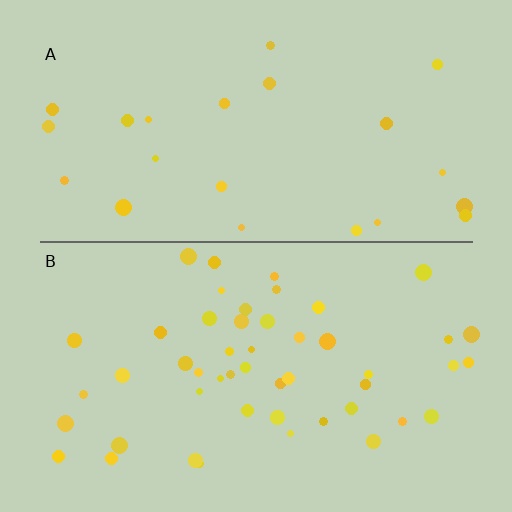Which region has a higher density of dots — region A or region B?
B (the bottom).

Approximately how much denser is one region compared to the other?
Approximately 2.2× — region B over region A.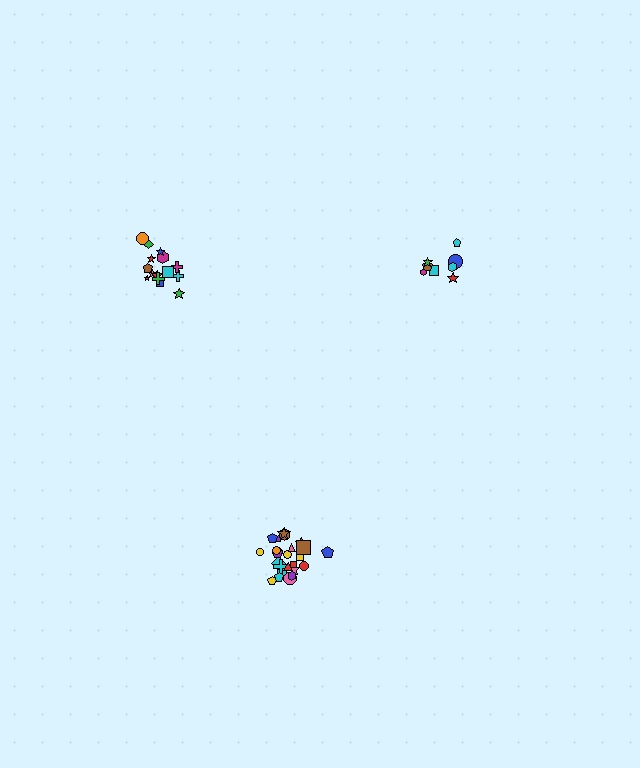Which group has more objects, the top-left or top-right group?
The top-left group.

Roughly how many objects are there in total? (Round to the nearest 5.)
Roughly 50 objects in total.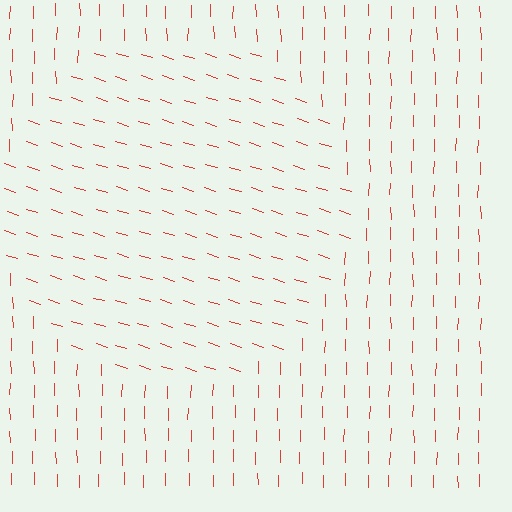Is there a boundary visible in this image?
Yes, there is a texture boundary formed by a change in line orientation.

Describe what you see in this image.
The image is filled with small red line segments. A circle region in the image has lines oriented differently from the surrounding lines, creating a visible texture boundary.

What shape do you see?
I see a circle.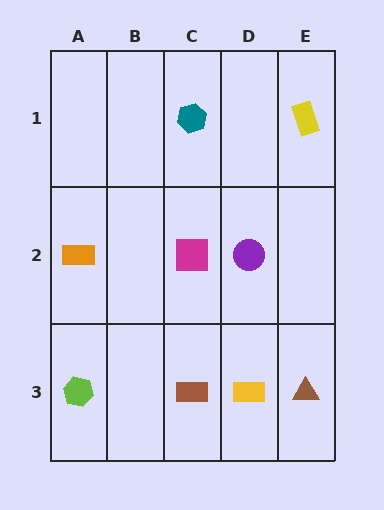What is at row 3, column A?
A lime hexagon.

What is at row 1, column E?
A yellow rectangle.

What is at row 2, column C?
A magenta square.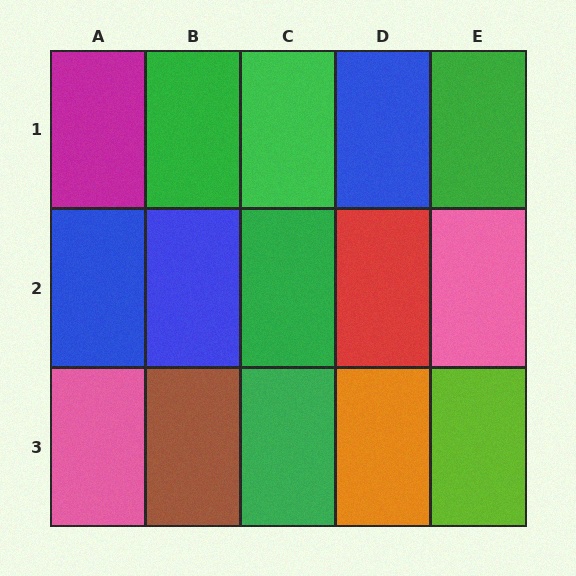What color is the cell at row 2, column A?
Blue.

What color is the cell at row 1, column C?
Green.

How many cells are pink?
2 cells are pink.